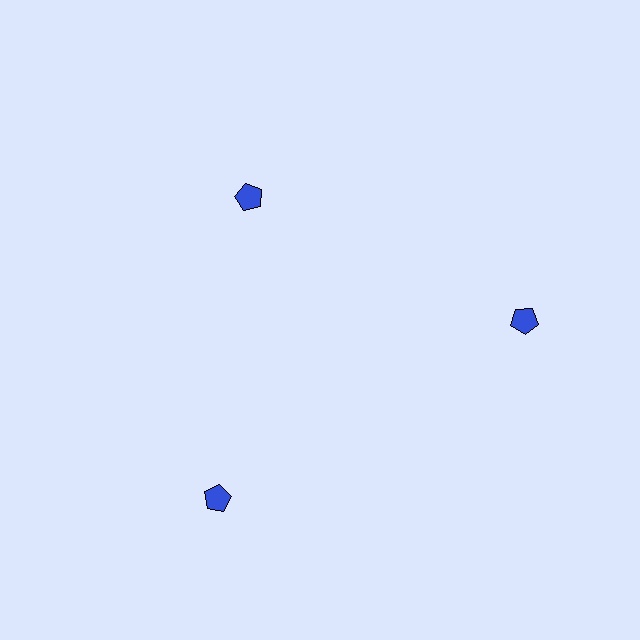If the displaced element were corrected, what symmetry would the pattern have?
It would have 3-fold rotational symmetry — the pattern would map onto itself every 120 degrees.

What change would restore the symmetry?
The symmetry would be restored by moving it outward, back onto the ring so that all 3 pentagons sit at equal angles and equal distance from the center.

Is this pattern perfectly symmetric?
No. The 3 blue pentagons are arranged in a ring, but one element near the 11 o'clock position is pulled inward toward the center, breaking the 3-fold rotational symmetry.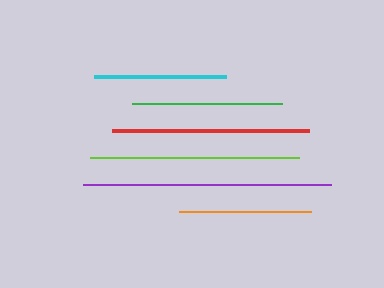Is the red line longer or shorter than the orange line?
The red line is longer than the orange line.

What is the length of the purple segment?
The purple segment is approximately 248 pixels long.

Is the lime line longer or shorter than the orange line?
The lime line is longer than the orange line.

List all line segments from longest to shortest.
From longest to shortest: purple, lime, red, green, orange, cyan.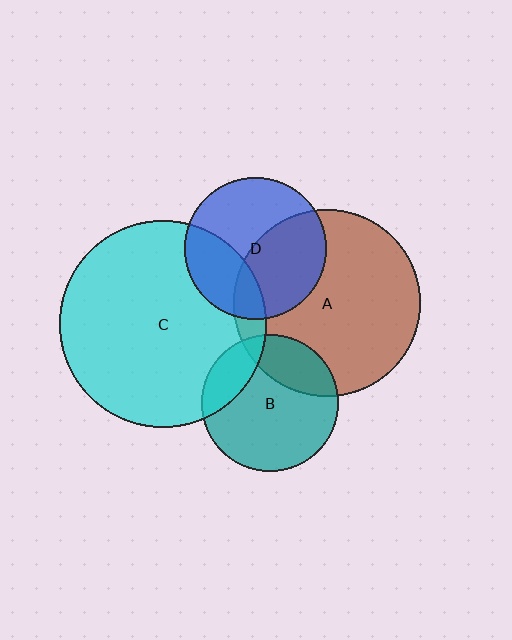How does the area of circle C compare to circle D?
Approximately 2.1 times.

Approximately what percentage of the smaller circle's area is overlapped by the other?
Approximately 25%.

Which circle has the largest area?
Circle C (cyan).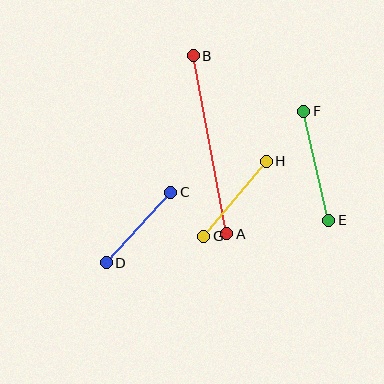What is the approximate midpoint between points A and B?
The midpoint is at approximately (210, 145) pixels.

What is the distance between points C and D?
The distance is approximately 95 pixels.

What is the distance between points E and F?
The distance is approximately 112 pixels.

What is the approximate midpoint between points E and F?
The midpoint is at approximately (316, 166) pixels.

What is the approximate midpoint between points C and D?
The midpoint is at approximately (139, 228) pixels.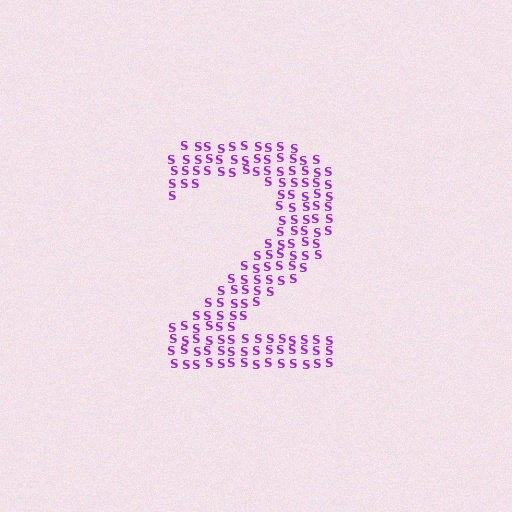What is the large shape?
The large shape is the digit 2.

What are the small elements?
The small elements are letter S's.